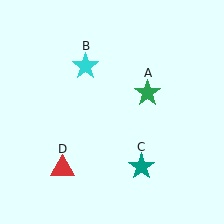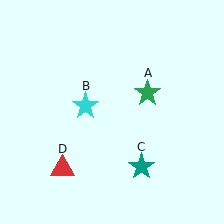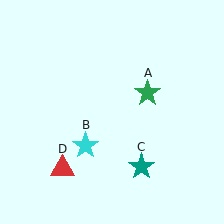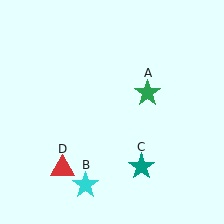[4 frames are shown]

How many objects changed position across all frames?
1 object changed position: cyan star (object B).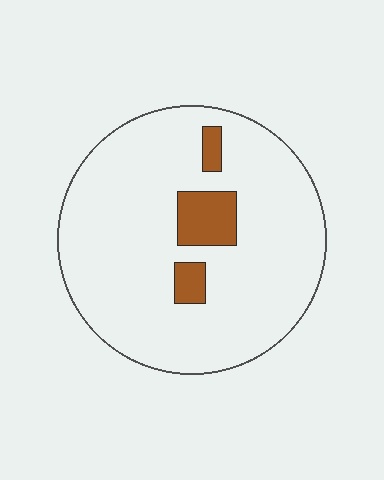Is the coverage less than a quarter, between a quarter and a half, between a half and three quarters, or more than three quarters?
Less than a quarter.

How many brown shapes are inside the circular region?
3.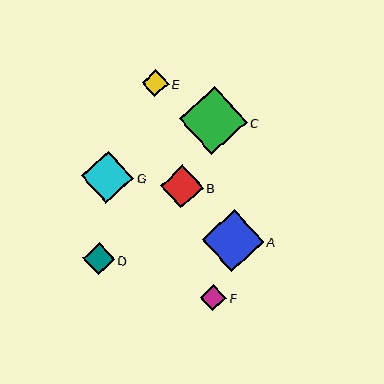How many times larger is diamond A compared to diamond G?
Diamond A is approximately 1.2 times the size of diamond G.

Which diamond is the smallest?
Diamond F is the smallest with a size of approximately 26 pixels.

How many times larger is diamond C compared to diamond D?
Diamond C is approximately 2.2 times the size of diamond D.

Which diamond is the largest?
Diamond C is the largest with a size of approximately 68 pixels.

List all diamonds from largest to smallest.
From largest to smallest: C, A, G, B, D, E, F.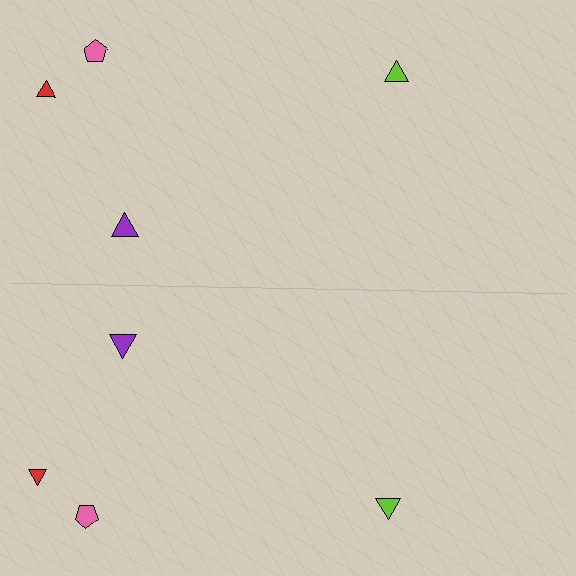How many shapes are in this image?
There are 8 shapes in this image.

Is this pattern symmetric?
Yes, this pattern has bilateral (reflection) symmetry.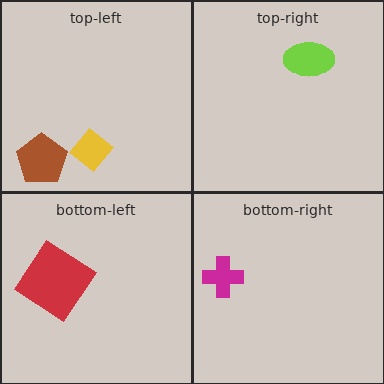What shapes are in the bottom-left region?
The red diamond.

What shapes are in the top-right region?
The lime ellipse.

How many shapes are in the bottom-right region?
1.